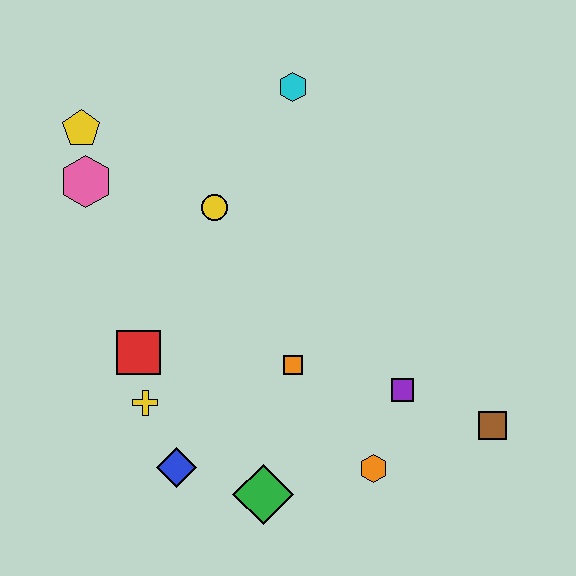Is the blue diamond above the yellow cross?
No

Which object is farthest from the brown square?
The yellow pentagon is farthest from the brown square.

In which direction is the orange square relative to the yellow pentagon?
The orange square is below the yellow pentagon.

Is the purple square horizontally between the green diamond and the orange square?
No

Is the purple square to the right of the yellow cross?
Yes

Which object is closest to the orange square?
The purple square is closest to the orange square.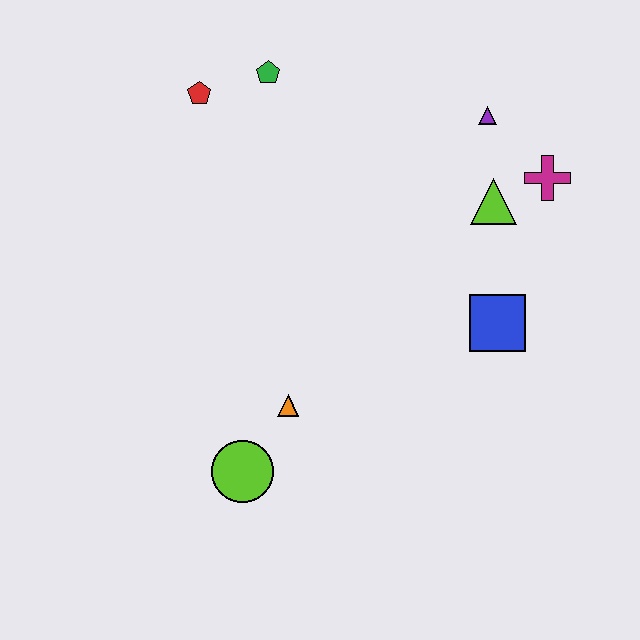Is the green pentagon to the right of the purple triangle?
No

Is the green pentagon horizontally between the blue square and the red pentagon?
Yes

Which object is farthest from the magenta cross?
The lime circle is farthest from the magenta cross.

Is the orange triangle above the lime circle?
Yes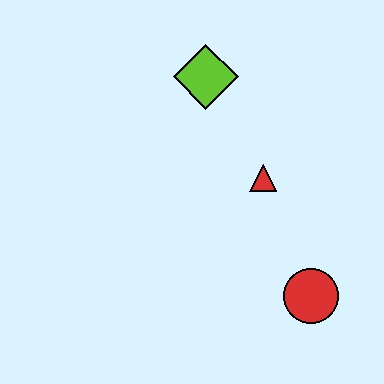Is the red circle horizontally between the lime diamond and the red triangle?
No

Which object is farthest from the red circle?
The lime diamond is farthest from the red circle.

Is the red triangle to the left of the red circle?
Yes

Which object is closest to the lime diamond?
The red triangle is closest to the lime diamond.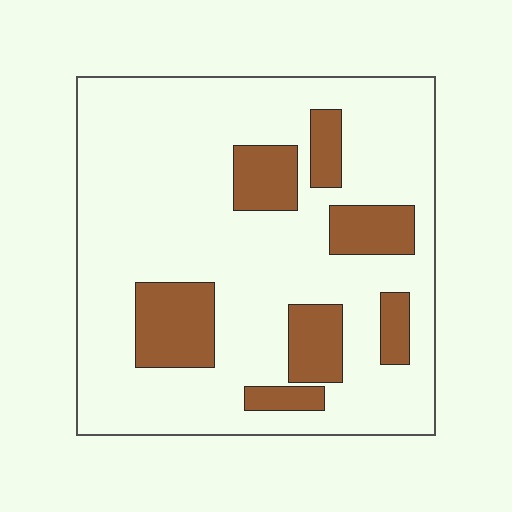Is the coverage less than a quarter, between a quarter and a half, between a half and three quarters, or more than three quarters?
Less than a quarter.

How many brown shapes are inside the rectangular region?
7.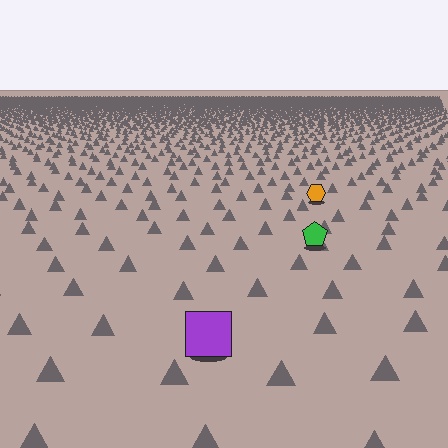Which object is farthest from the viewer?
The orange hexagon is farthest from the viewer. It appears smaller and the ground texture around it is denser.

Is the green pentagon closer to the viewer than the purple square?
No. The purple square is closer — you can tell from the texture gradient: the ground texture is coarser near it.